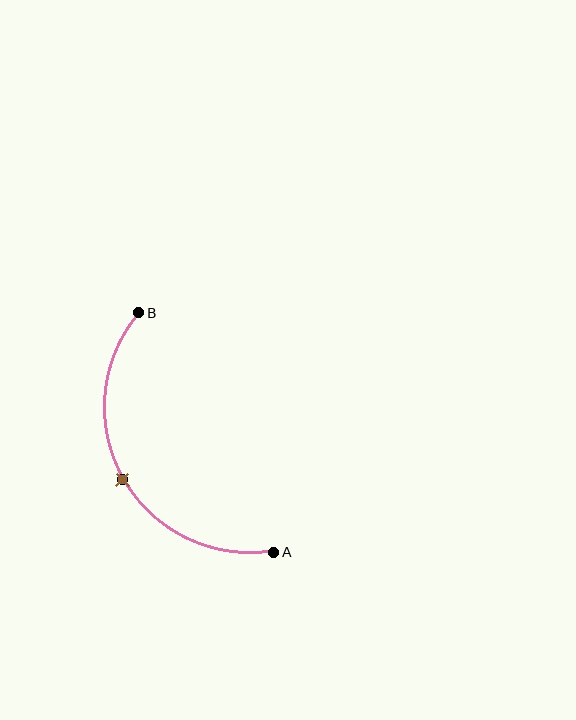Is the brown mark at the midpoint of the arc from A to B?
Yes. The brown mark lies on the arc at equal arc-length from both A and B — it is the arc midpoint.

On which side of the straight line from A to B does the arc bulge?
The arc bulges to the left of the straight line connecting A and B.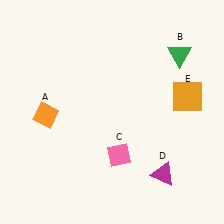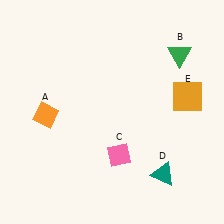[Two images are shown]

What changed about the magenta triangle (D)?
In Image 1, D is magenta. In Image 2, it changed to teal.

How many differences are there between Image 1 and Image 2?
There is 1 difference between the two images.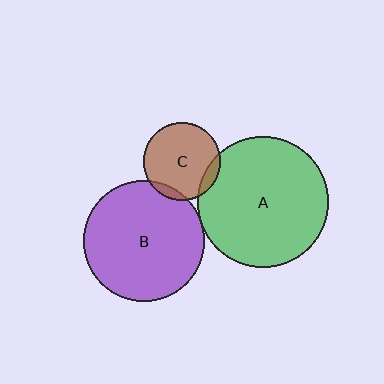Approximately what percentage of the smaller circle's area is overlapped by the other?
Approximately 5%.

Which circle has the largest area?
Circle A (green).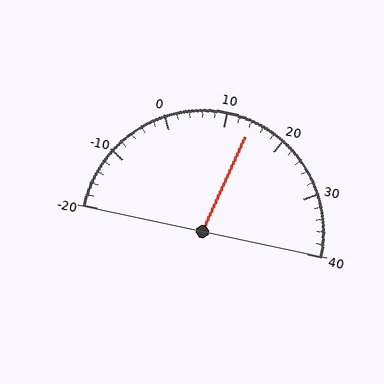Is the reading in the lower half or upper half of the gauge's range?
The reading is in the upper half of the range (-20 to 40).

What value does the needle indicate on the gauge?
The needle indicates approximately 14.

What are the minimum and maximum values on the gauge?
The gauge ranges from -20 to 40.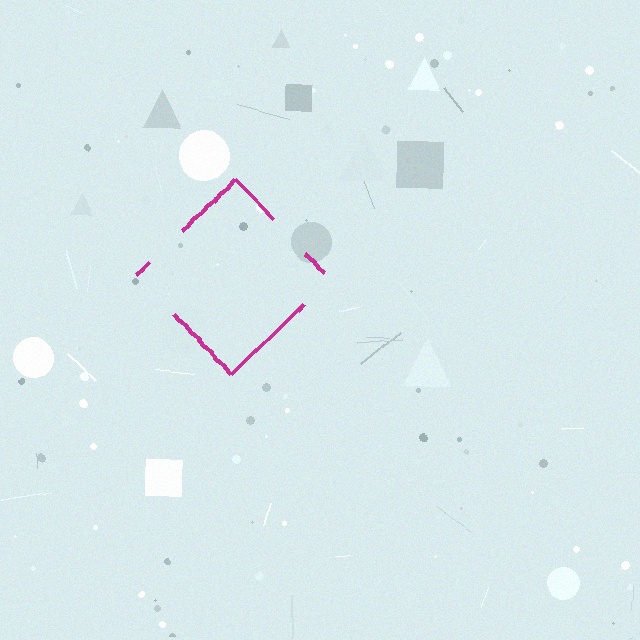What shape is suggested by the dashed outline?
The dashed outline suggests a diamond.